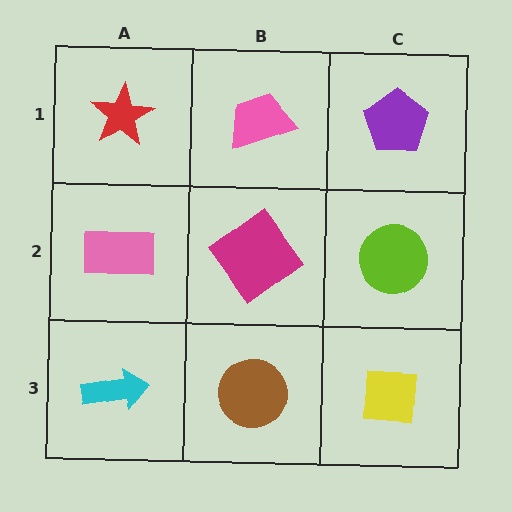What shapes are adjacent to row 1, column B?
A magenta diamond (row 2, column B), a red star (row 1, column A), a purple pentagon (row 1, column C).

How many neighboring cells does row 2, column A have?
3.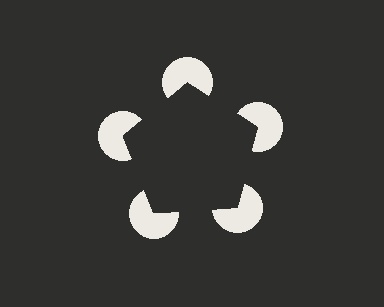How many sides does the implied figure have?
5 sides.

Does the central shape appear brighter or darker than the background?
It typically appears slightly darker than the background, even though no actual brightness change is drawn.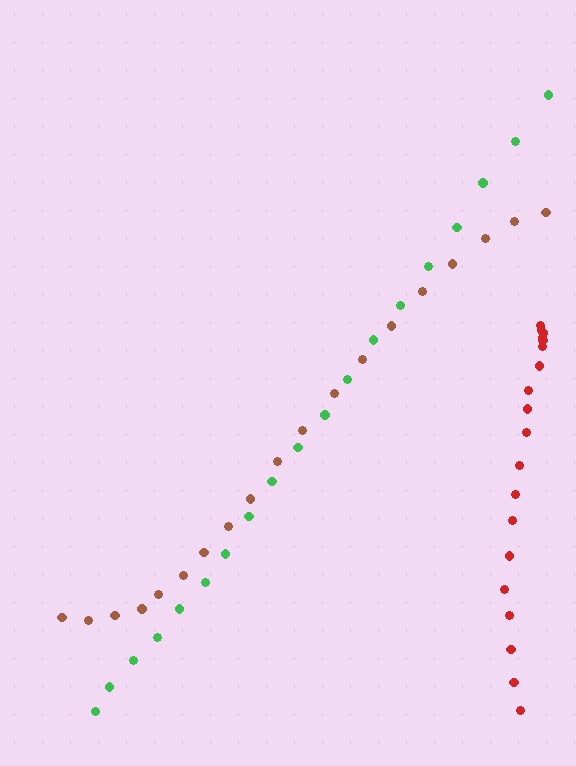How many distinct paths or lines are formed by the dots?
There are 3 distinct paths.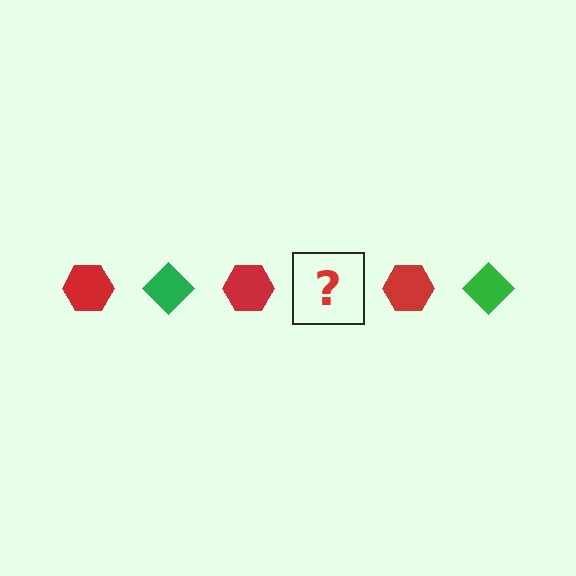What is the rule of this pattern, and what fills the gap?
The rule is that the pattern alternates between red hexagon and green diamond. The gap should be filled with a green diamond.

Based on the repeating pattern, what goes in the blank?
The blank should be a green diamond.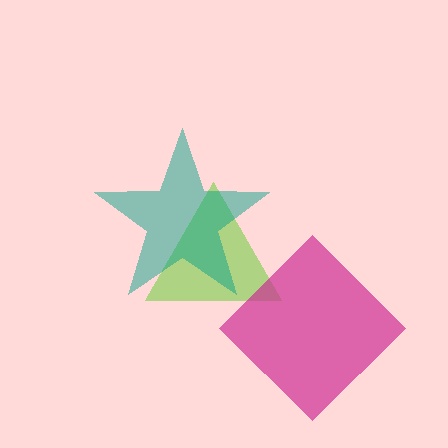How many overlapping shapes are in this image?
There are 3 overlapping shapes in the image.